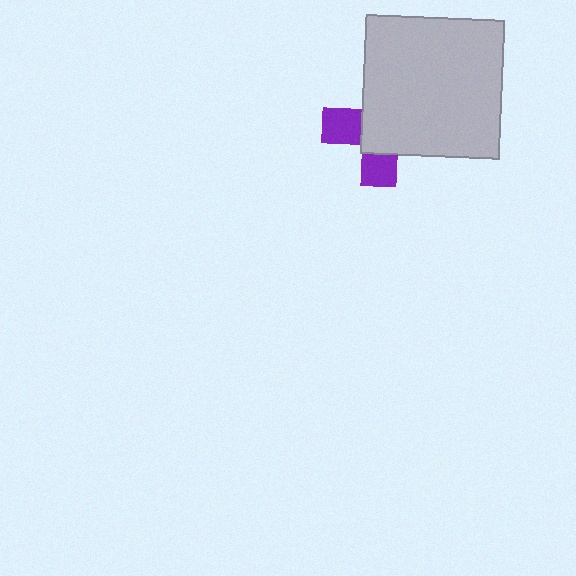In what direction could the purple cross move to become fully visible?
The purple cross could move toward the lower-left. That would shift it out from behind the light gray square entirely.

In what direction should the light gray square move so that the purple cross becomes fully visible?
The light gray square should move toward the upper-right. That is the shortest direction to clear the overlap and leave the purple cross fully visible.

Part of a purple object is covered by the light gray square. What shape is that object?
It is a cross.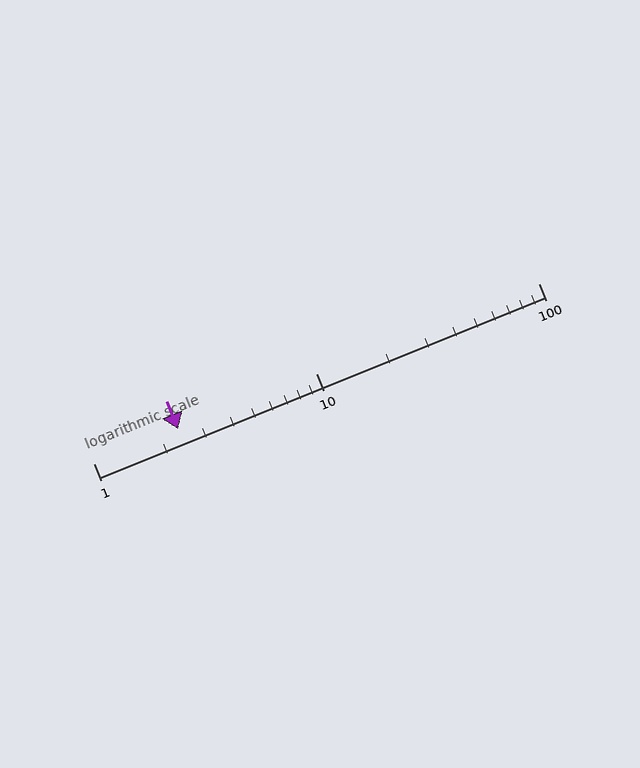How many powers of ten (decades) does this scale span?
The scale spans 2 decades, from 1 to 100.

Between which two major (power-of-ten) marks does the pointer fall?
The pointer is between 1 and 10.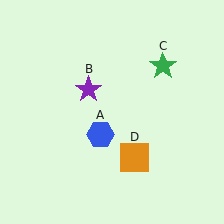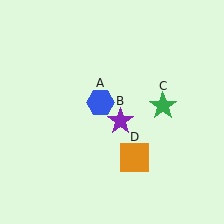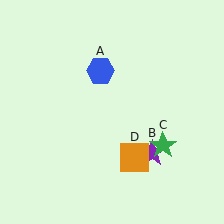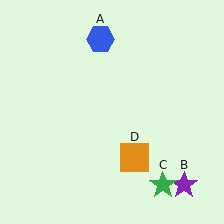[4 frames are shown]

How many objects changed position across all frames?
3 objects changed position: blue hexagon (object A), purple star (object B), green star (object C).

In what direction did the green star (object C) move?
The green star (object C) moved down.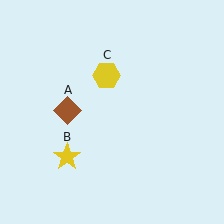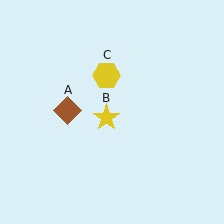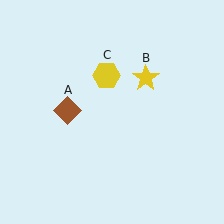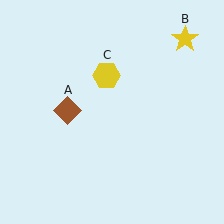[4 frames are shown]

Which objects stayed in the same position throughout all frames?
Brown diamond (object A) and yellow hexagon (object C) remained stationary.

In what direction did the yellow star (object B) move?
The yellow star (object B) moved up and to the right.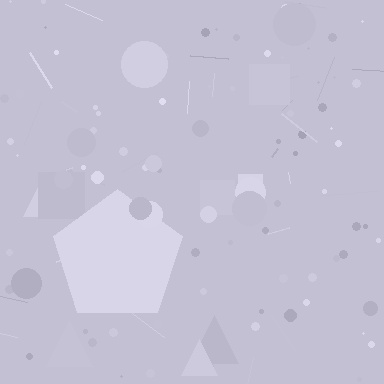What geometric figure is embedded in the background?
A pentagon is embedded in the background.